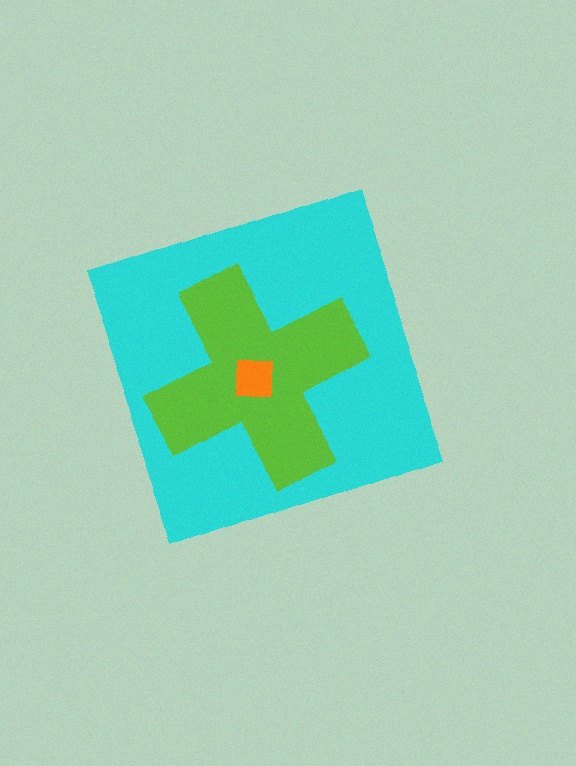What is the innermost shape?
The orange square.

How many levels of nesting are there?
3.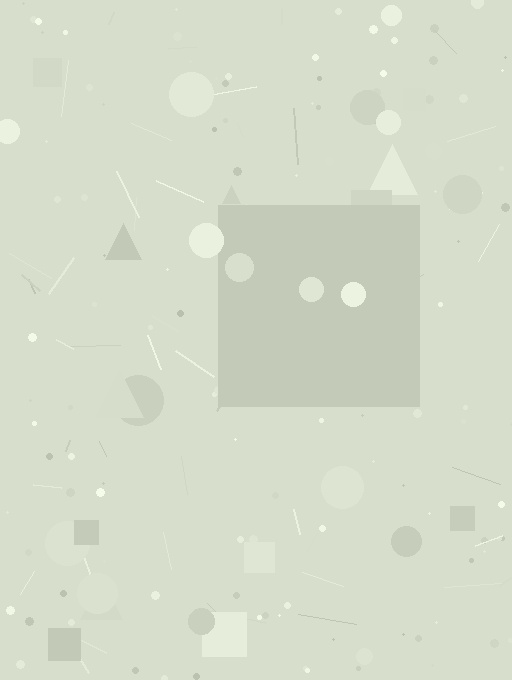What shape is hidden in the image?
A square is hidden in the image.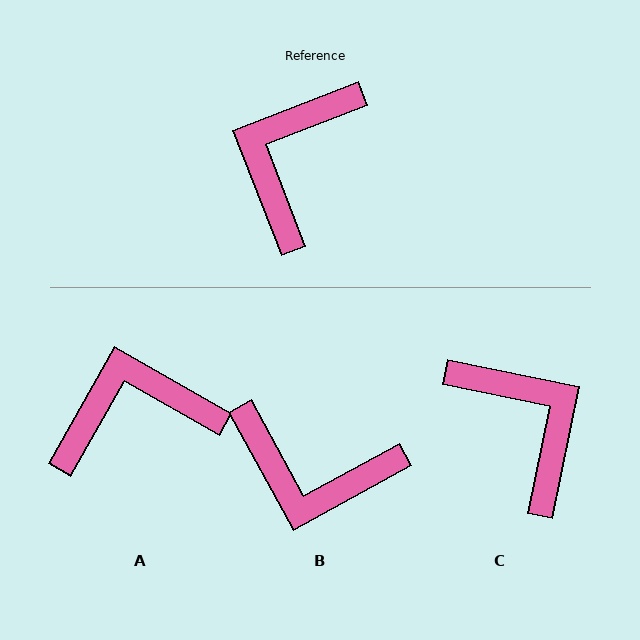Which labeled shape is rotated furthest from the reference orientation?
C, about 123 degrees away.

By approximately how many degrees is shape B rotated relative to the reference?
Approximately 98 degrees counter-clockwise.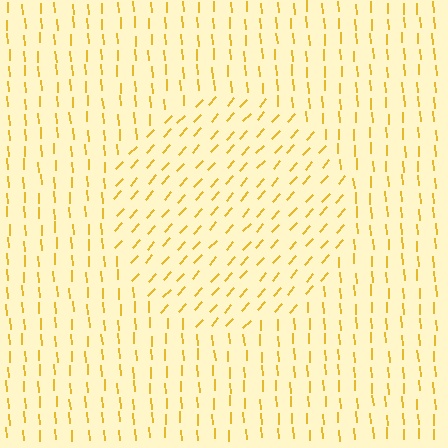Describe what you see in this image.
The image is filled with small yellow line segments. A circle region in the image has lines oriented differently from the surrounding lines, creating a visible texture boundary.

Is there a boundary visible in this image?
Yes, there is a texture boundary formed by a change in line orientation.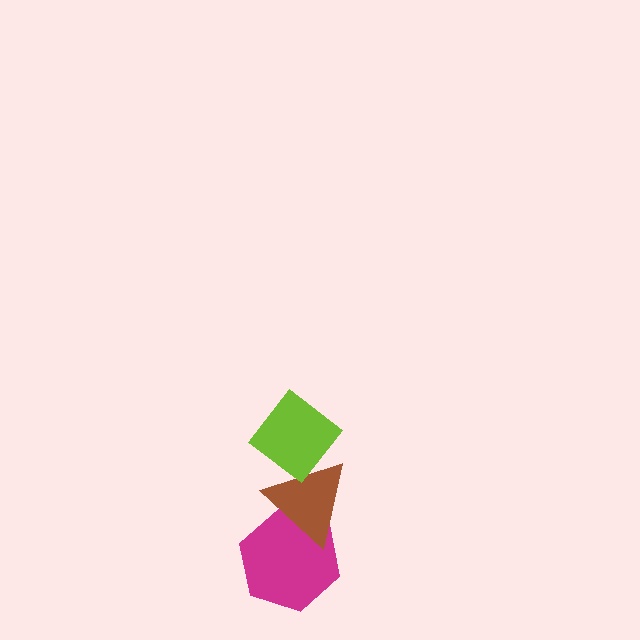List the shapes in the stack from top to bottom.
From top to bottom: the lime diamond, the brown triangle, the magenta hexagon.